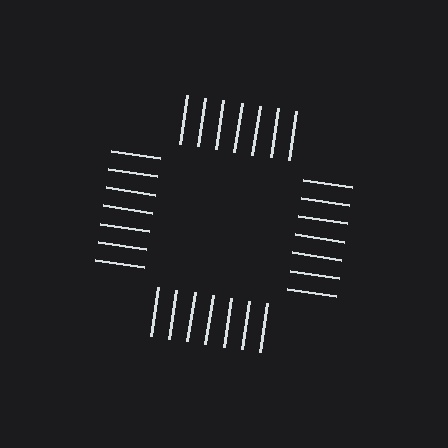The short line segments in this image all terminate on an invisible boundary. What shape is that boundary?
An illusory square — the line segments terminate on its edges but no continuous stroke is drawn.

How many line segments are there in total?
28 — 7 along each of the 4 edges.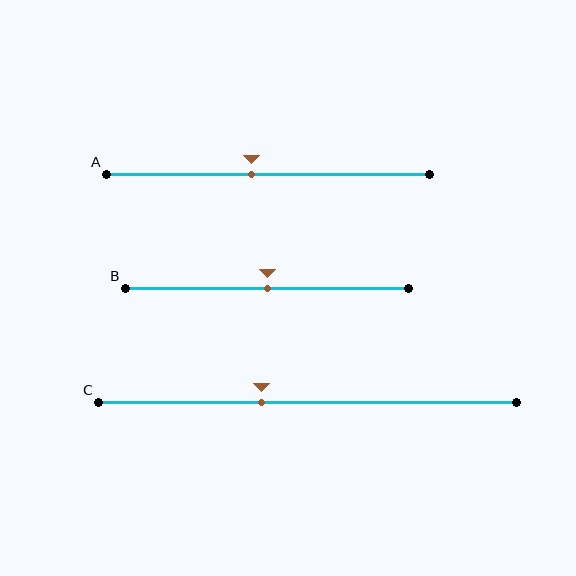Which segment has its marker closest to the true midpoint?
Segment B has its marker closest to the true midpoint.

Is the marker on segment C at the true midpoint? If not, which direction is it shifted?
No, the marker on segment C is shifted to the left by about 11% of the segment length.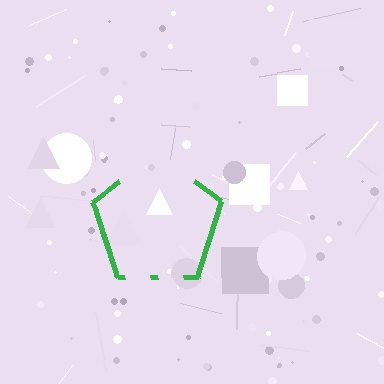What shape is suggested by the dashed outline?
The dashed outline suggests a pentagon.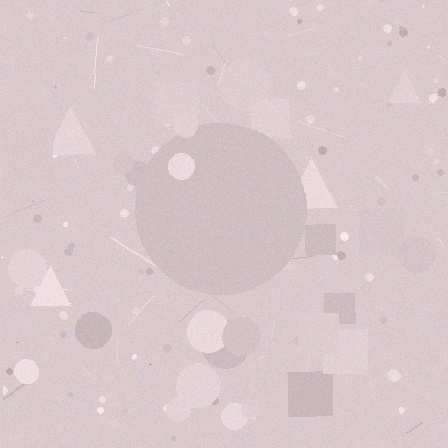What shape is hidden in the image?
A circle is hidden in the image.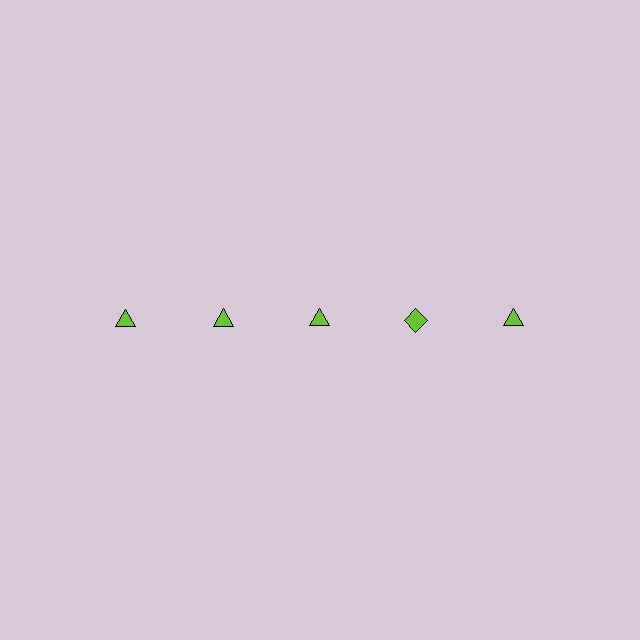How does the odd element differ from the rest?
It has a different shape: diamond instead of triangle.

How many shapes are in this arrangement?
There are 5 shapes arranged in a grid pattern.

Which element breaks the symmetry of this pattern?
The lime diamond in the top row, second from right column breaks the symmetry. All other shapes are lime triangles.